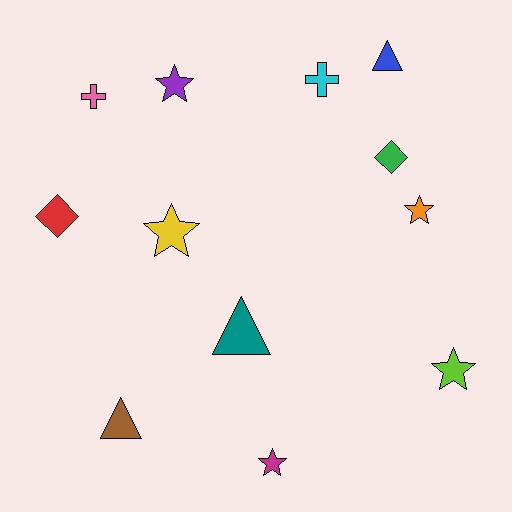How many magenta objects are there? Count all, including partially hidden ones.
There is 1 magenta object.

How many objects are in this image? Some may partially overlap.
There are 12 objects.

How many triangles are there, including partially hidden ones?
There are 3 triangles.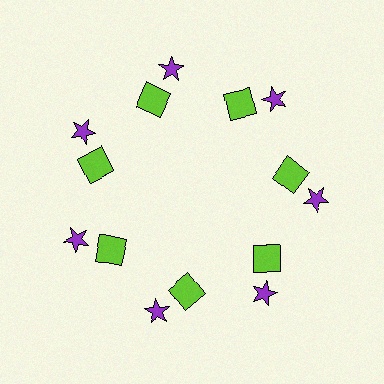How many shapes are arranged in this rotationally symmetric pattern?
There are 14 shapes, arranged in 7 groups of 2.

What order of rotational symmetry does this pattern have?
This pattern has 7-fold rotational symmetry.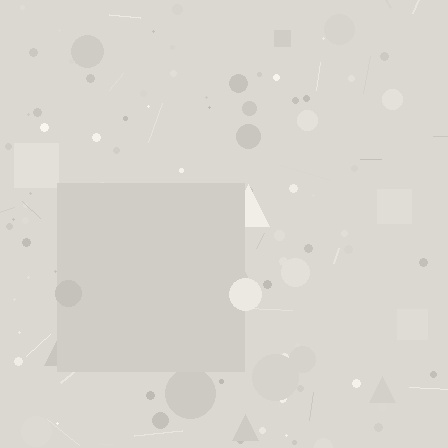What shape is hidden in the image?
A square is hidden in the image.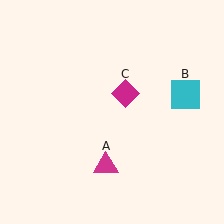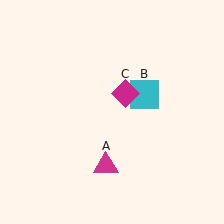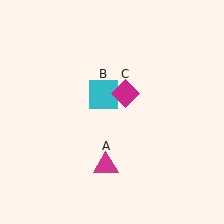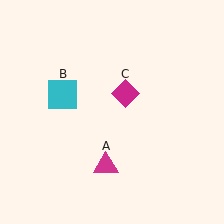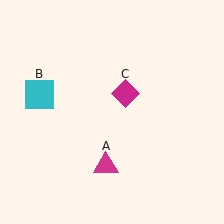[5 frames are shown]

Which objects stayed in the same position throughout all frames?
Magenta triangle (object A) and magenta diamond (object C) remained stationary.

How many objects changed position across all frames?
1 object changed position: cyan square (object B).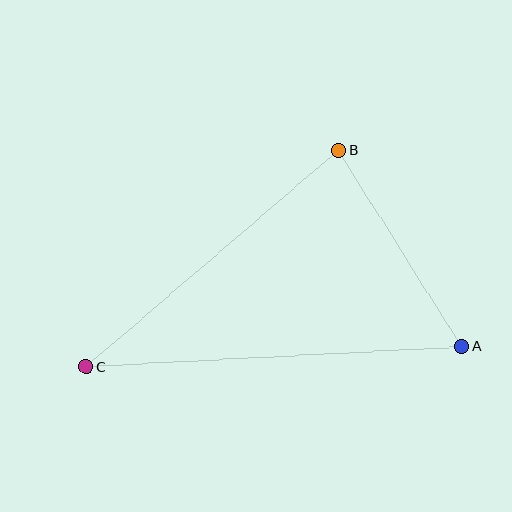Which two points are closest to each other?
Points A and B are closest to each other.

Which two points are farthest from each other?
Points A and C are farthest from each other.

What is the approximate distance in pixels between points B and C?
The distance between B and C is approximately 333 pixels.